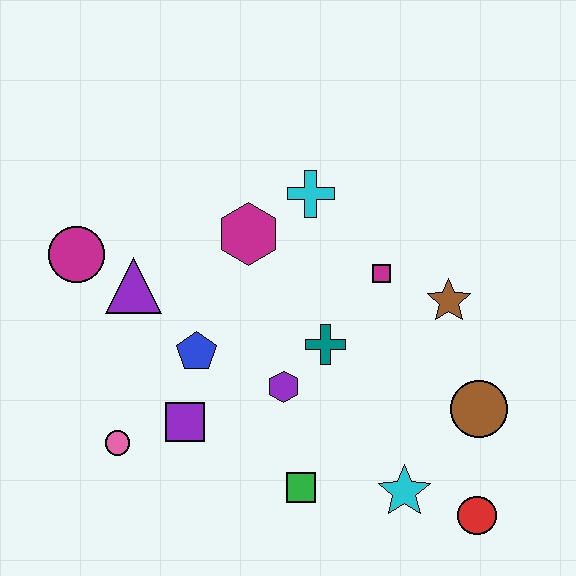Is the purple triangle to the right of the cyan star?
No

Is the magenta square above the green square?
Yes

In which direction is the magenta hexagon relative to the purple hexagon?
The magenta hexagon is above the purple hexagon.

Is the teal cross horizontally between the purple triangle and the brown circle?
Yes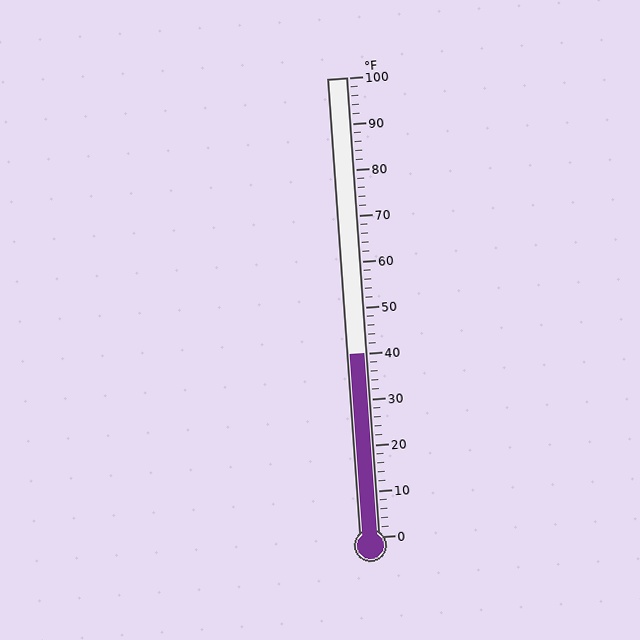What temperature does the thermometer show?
The thermometer shows approximately 40°F.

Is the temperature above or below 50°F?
The temperature is below 50°F.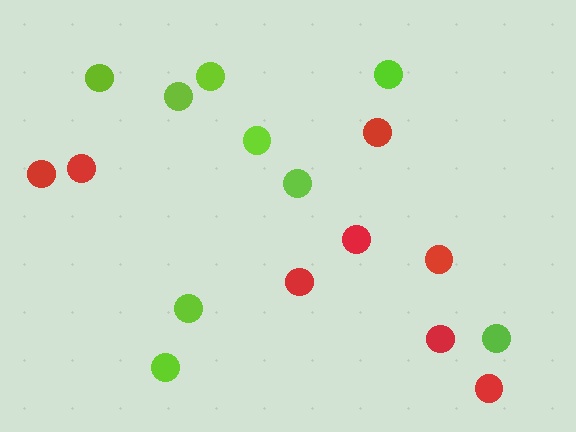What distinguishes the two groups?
There are 2 groups: one group of red circles (8) and one group of lime circles (9).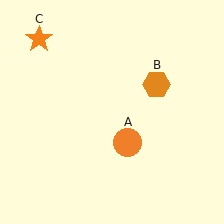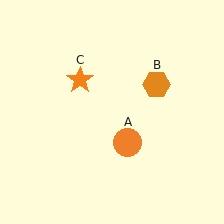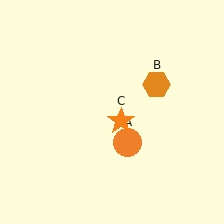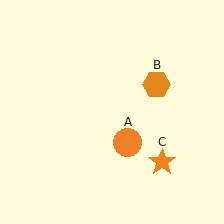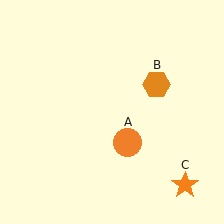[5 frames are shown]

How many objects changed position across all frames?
1 object changed position: orange star (object C).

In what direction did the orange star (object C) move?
The orange star (object C) moved down and to the right.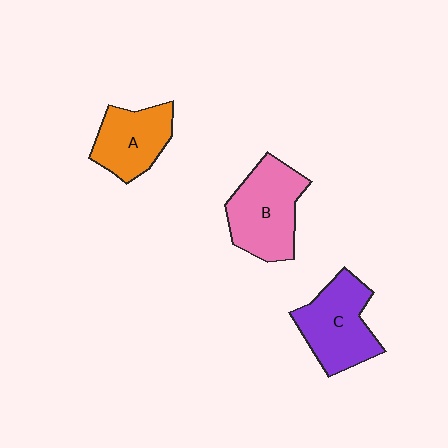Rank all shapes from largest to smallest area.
From largest to smallest: B (pink), C (purple), A (orange).